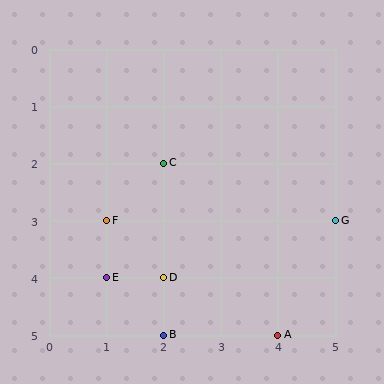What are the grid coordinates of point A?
Point A is at grid coordinates (4, 5).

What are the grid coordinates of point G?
Point G is at grid coordinates (5, 3).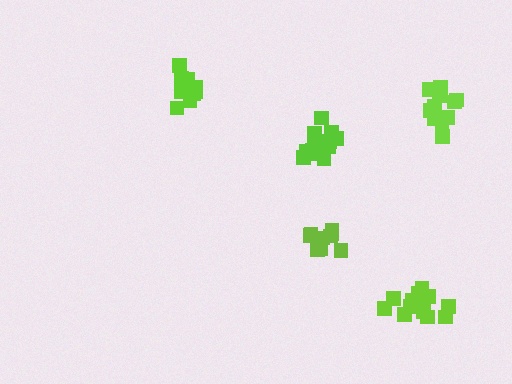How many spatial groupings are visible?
There are 5 spatial groupings.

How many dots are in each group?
Group 1: 14 dots, Group 2: 13 dots, Group 3: 10 dots, Group 4: 9 dots, Group 5: 12 dots (58 total).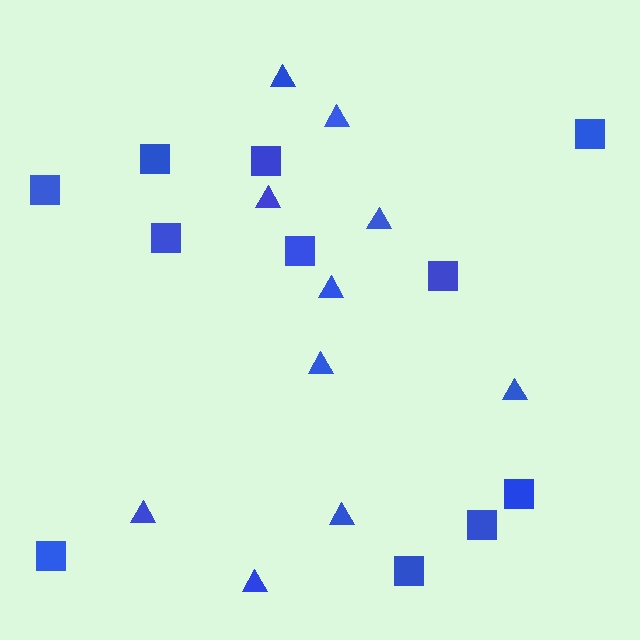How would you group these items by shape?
There are 2 groups: one group of squares (11) and one group of triangles (10).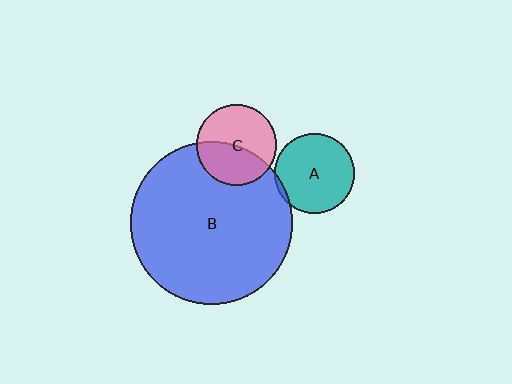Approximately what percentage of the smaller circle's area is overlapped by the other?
Approximately 5%.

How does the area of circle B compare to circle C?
Approximately 4.1 times.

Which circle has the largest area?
Circle B (blue).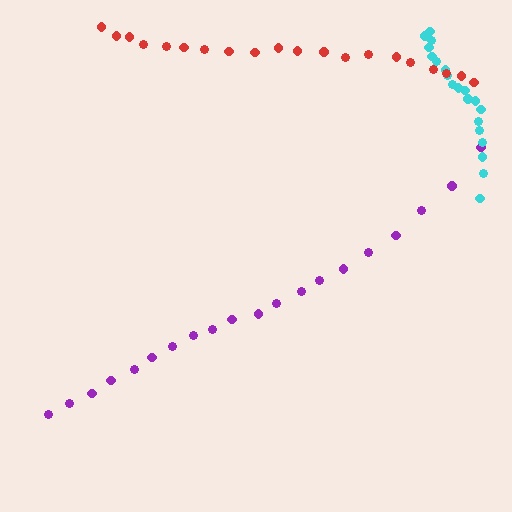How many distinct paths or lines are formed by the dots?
There are 3 distinct paths.